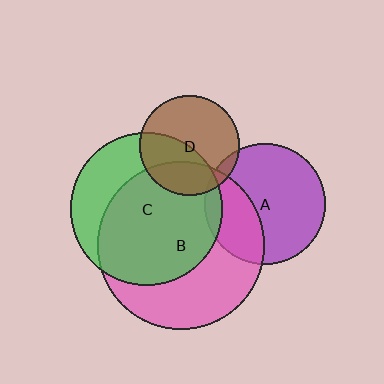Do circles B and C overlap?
Yes.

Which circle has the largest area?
Circle B (pink).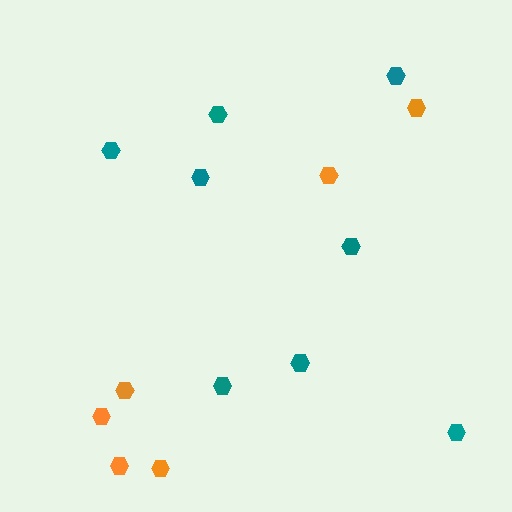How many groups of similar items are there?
There are 2 groups: one group of orange hexagons (6) and one group of teal hexagons (8).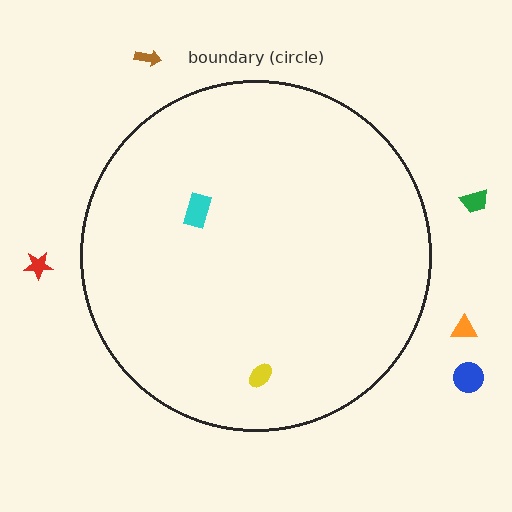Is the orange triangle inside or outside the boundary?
Outside.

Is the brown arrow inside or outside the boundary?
Outside.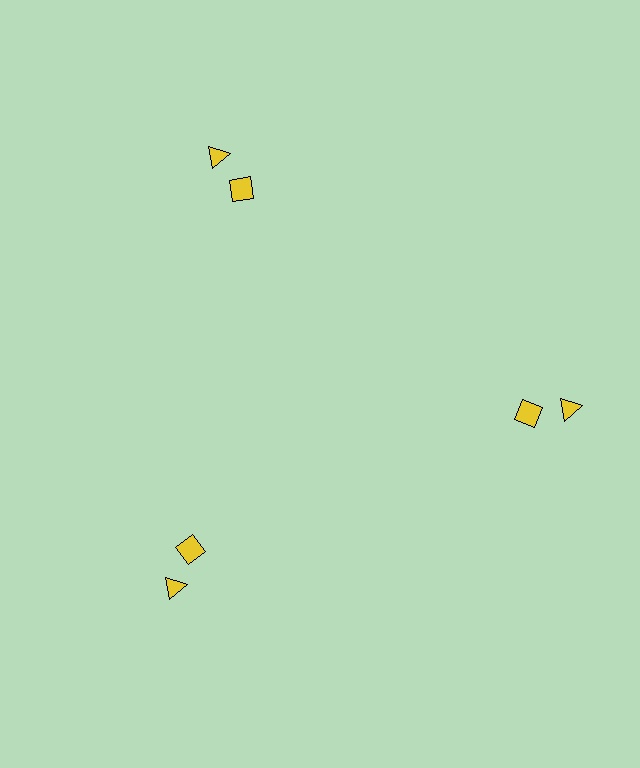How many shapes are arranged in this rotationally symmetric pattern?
There are 6 shapes, arranged in 3 groups of 2.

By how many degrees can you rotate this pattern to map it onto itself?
The pattern maps onto itself every 120 degrees of rotation.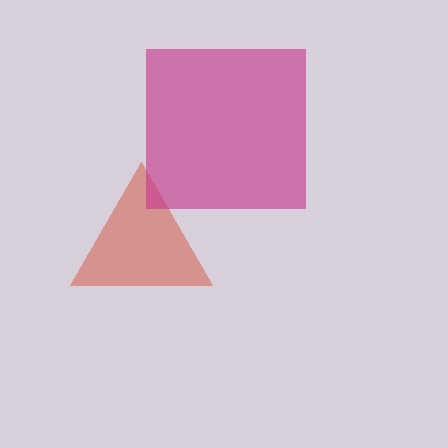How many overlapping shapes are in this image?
There are 2 overlapping shapes in the image.